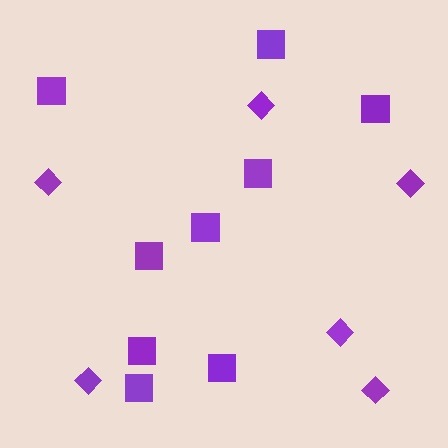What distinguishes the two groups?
There are 2 groups: one group of squares (9) and one group of diamonds (6).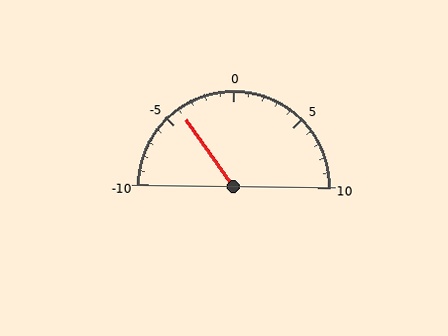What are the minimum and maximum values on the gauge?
The gauge ranges from -10 to 10.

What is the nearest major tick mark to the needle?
The nearest major tick mark is -5.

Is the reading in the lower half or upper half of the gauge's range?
The reading is in the lower half of the range (-10 to 10).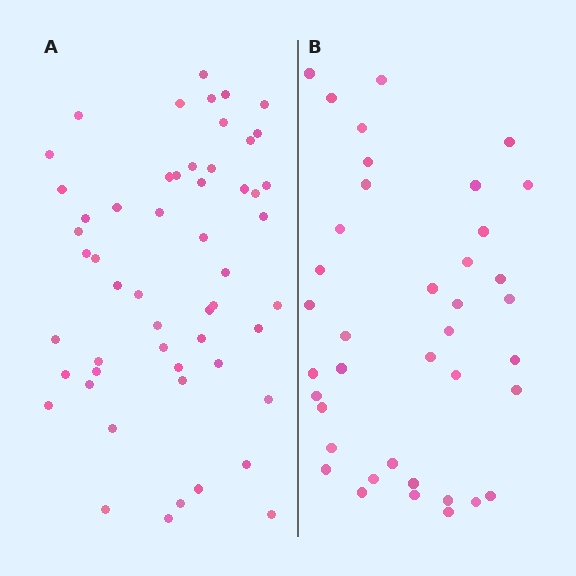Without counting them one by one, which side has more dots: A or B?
Region A (the left region) has more dots.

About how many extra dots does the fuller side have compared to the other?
Region A has approximately 15 more dots than region B.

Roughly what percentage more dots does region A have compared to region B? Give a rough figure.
About 40% more.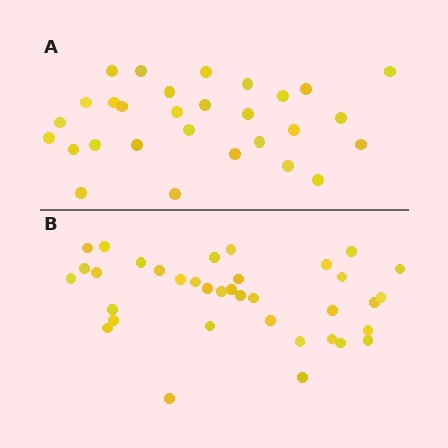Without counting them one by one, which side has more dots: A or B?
Region B (the bottom region) has more dots.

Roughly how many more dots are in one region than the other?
Region B has roughly 8 or so more dots than region A.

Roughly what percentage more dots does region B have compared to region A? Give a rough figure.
About 25% more.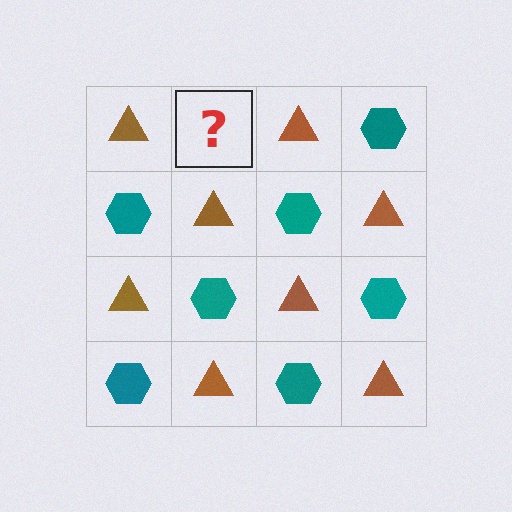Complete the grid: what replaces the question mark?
The question mark should be replaced with a teal hexagon.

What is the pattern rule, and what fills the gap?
The rule is that it alternates brown triangle and teal hexagon in a checkerboard pattern. The gap should be filled with a teal hexagon.